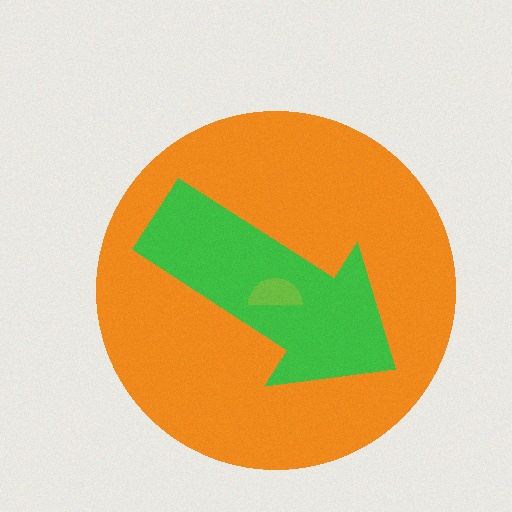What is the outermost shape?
The orange circle.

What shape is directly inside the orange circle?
The green arrow.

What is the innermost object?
The lime semicircle.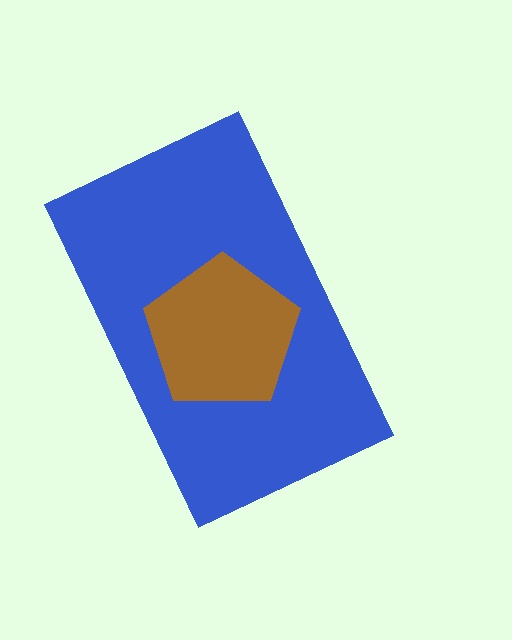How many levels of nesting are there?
2.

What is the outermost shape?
The blue rectangle.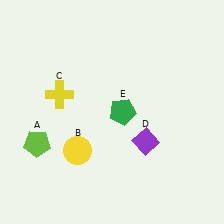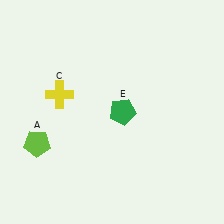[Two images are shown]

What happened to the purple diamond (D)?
The purple diamond (D) was removed in Image 2. It was in the bottom-right area of Image 1.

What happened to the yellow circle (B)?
The yellow circle (B) was removed in Image 2. It was in the bottom-left area of Image 1.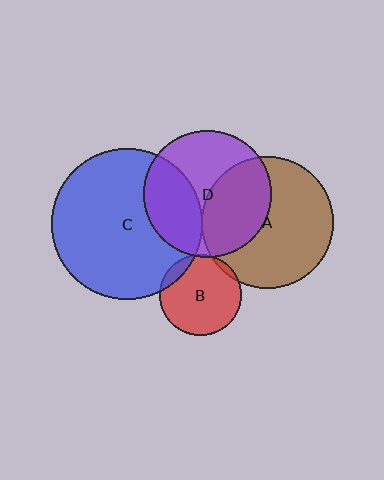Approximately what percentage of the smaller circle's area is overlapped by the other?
Approximately 5%.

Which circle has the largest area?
Circle C (blue).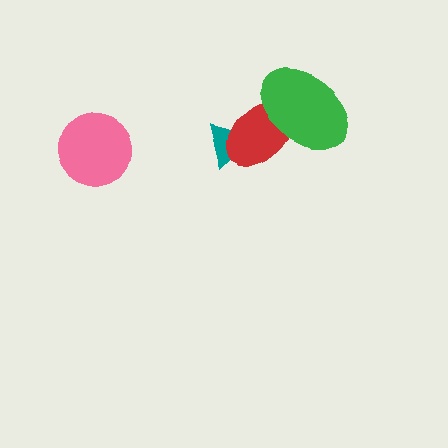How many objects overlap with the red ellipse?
2 objects overlap with the red ellipse.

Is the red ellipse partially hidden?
Yes, it is partially covered by another shape.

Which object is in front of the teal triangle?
The red ellipse is in front of the teal triangle.